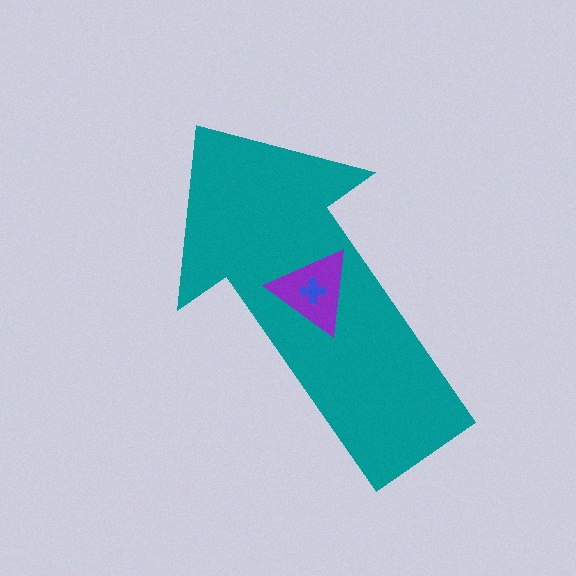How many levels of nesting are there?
3.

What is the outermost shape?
The teal arrow.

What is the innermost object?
The blue cross.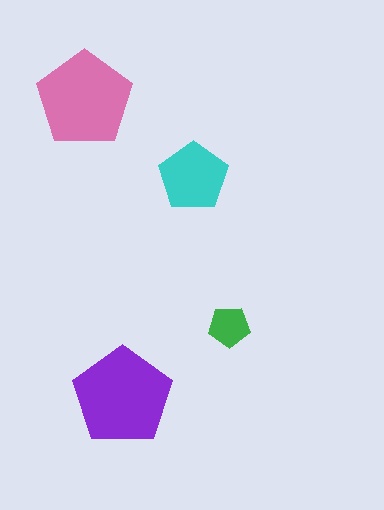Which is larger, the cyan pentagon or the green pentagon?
The cyan one.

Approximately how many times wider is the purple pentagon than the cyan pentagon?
About 1.5 times wider.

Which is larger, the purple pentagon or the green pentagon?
The purple one.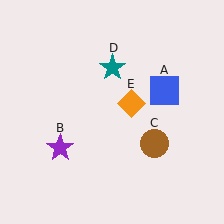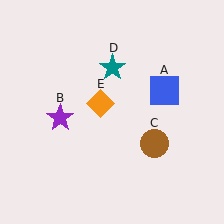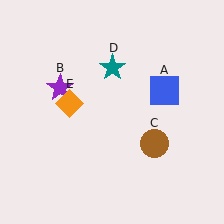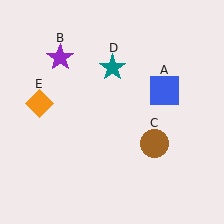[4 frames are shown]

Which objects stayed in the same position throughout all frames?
Blue square (object A) and brown circle (object C) and teal star (object D) remained stationary.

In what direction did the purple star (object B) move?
The purple star (object B) moved up.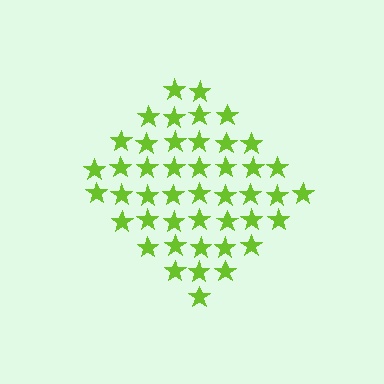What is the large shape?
The large shape is a diamond.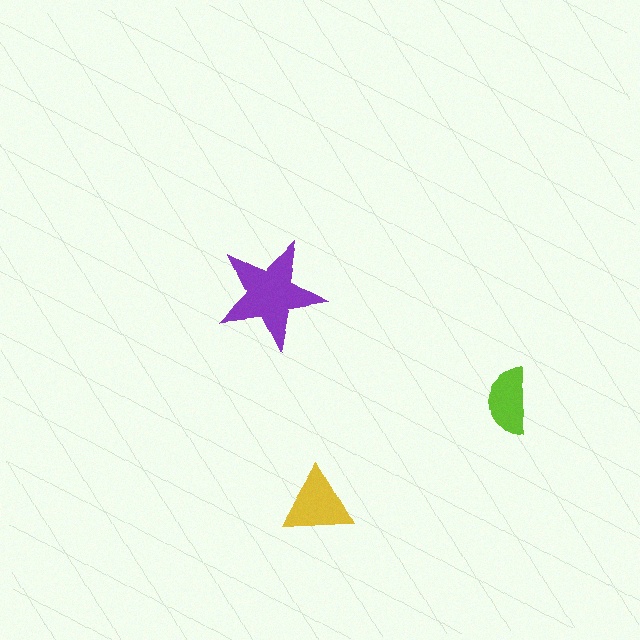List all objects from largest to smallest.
The purple star, the yellow triangle, the lime semicircle.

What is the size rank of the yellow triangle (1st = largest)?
2nd.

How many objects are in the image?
There are 3 objects in the image.